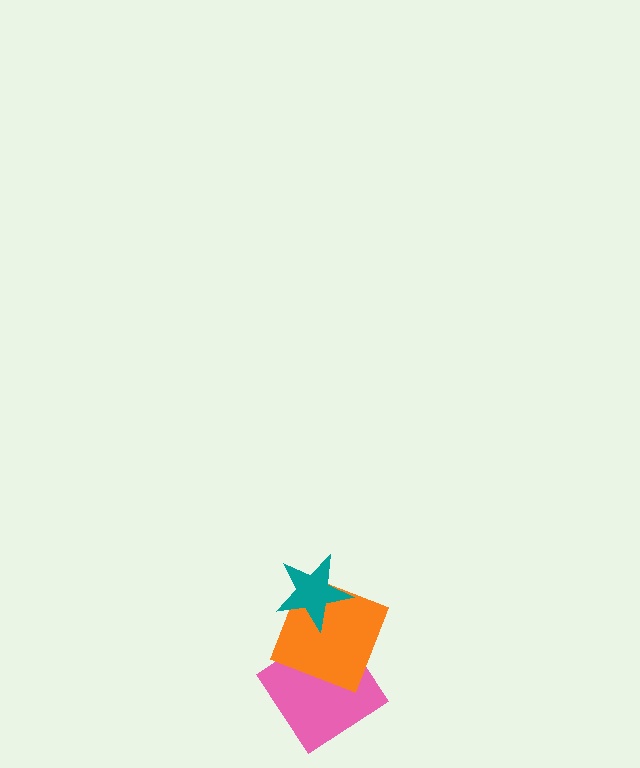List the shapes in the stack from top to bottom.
From top to bottom: the teal star, the orange square, the pink diamond.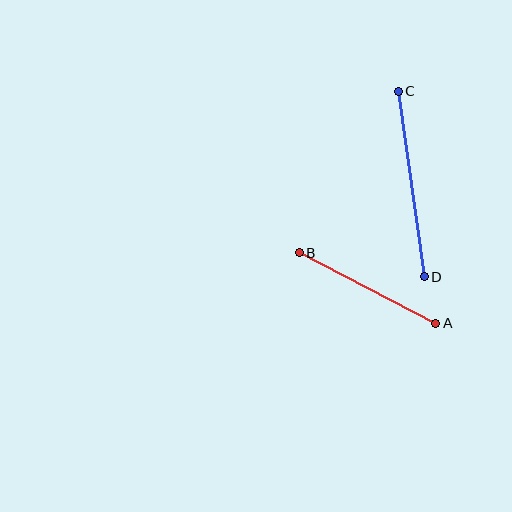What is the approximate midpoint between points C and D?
The midpoint is at approximately (411, 184) pixels.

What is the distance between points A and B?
The distance is approximately 154 pixels.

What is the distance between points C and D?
The distance is approximately 188 pixels.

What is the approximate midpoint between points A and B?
The midpoint is at approximately (367, 288) pixels.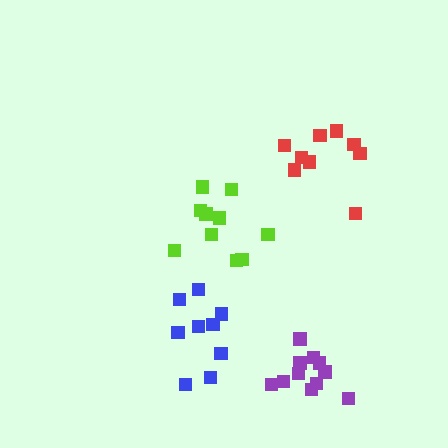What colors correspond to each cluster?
The clusters are colored: red, lime, blue, purple.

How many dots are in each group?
Group 1: 9 dots, Group 2: 10 dots, Group 3: 9 dots, Group 4: 11 dots (39 total).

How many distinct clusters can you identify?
There are 4 distinct clusters.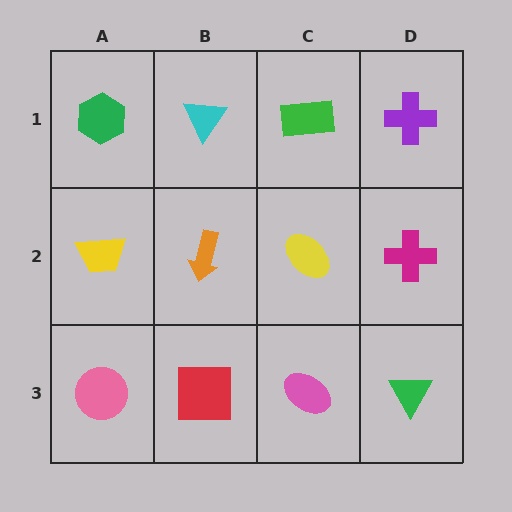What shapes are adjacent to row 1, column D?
A magenta cross (row 2, column D), a green rectangle (row 1, column C).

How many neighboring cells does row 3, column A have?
2.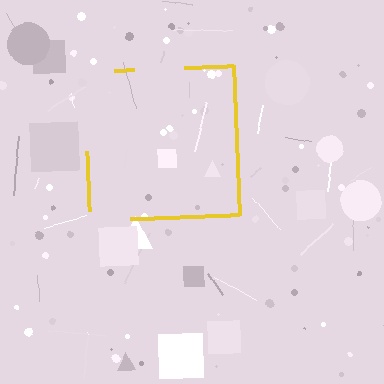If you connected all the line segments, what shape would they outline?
They would outline a square.